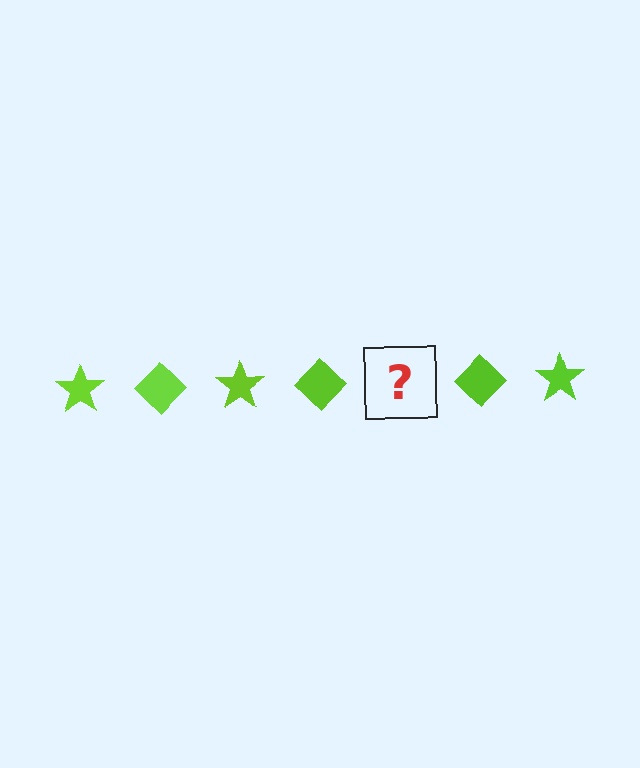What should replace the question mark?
The question mark should be replaced with a lime star.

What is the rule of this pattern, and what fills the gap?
The rule is that the pattern cycles through star, diamond shapes in lime. The gap should be filled with a lime star.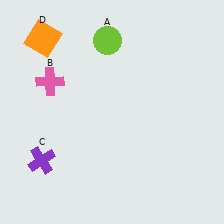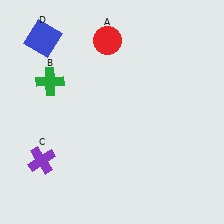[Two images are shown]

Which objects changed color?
A changed from lime to red. B changed from pink to green. D changed from orange to blue.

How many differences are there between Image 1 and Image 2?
There are 3 differences between the two images.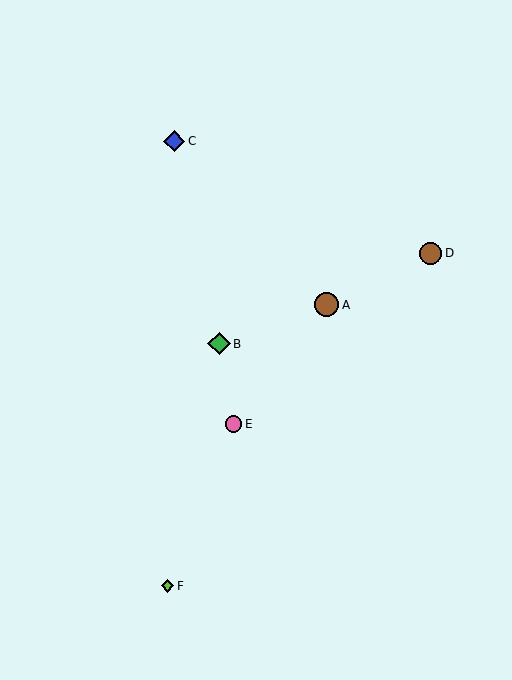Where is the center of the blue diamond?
The center of the blue diamond is at (174, 141).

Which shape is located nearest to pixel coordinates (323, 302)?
The brown circle (labeled A) at (326, 305) is nearest to that location.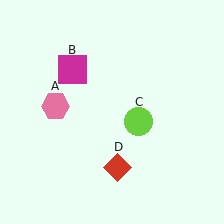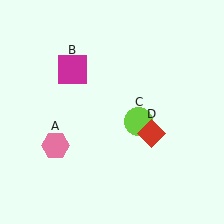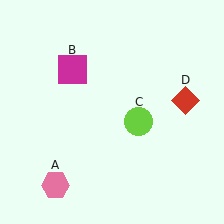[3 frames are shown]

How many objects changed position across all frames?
2 objects changed position: pink hexagon (object A), red diamond (object D).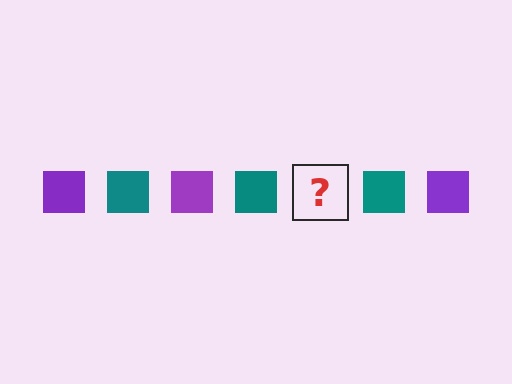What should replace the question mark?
The question mark should be replaced with a purple square.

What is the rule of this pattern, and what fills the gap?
The rule is that the pattern cycles through purple, teal squares. The gap should be filled with a purple square.